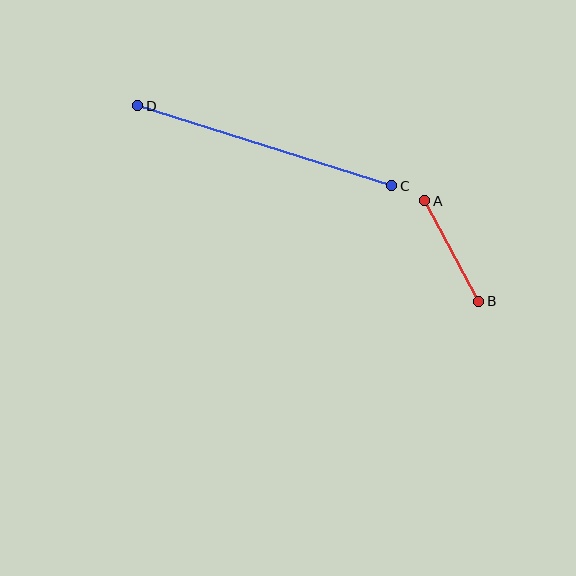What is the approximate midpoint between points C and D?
The midpoint is at approximately (265, 146) pixels.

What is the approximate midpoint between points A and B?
The midpoint is at approximately (452, 251) pixels.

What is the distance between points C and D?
The distance is approximately 266 pixels.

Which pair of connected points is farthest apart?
Points C and D are farthest apart.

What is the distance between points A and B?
The distance is approximately 114 pixels.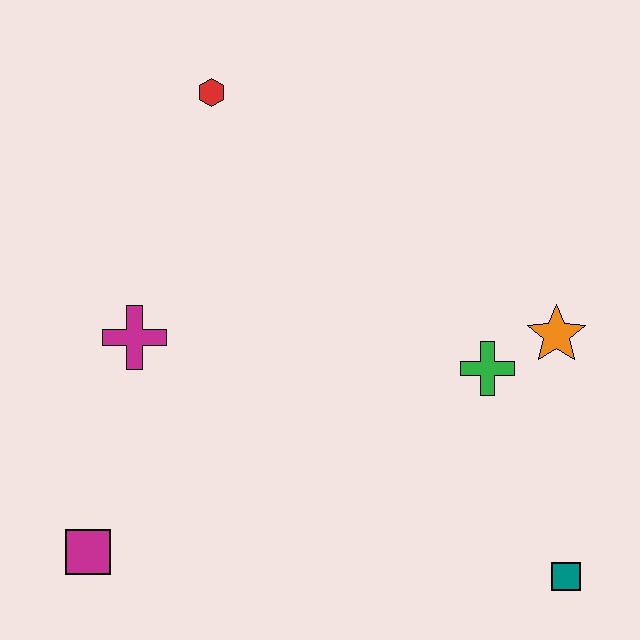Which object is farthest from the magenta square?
The orange star is farthest from the magenta square.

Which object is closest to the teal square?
The green cross is closest to the teal square.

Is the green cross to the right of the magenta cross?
Yes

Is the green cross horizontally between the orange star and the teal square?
No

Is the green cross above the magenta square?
Yes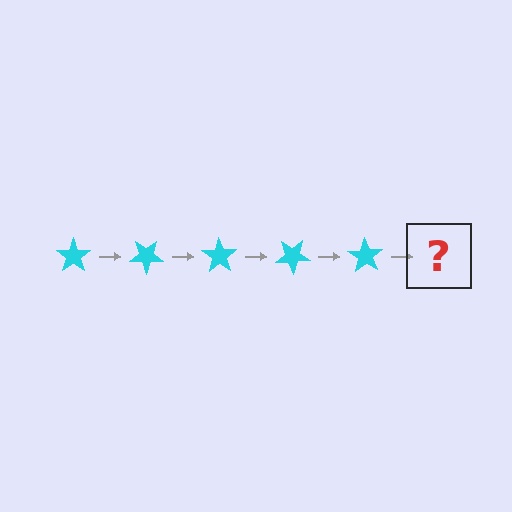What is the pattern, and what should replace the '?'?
The pattern is that the star rotates 35 degrees each step. The '?' should be a cyan star rotated 175 degrees.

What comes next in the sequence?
The next element should be a cyan star rotated 175 degrees.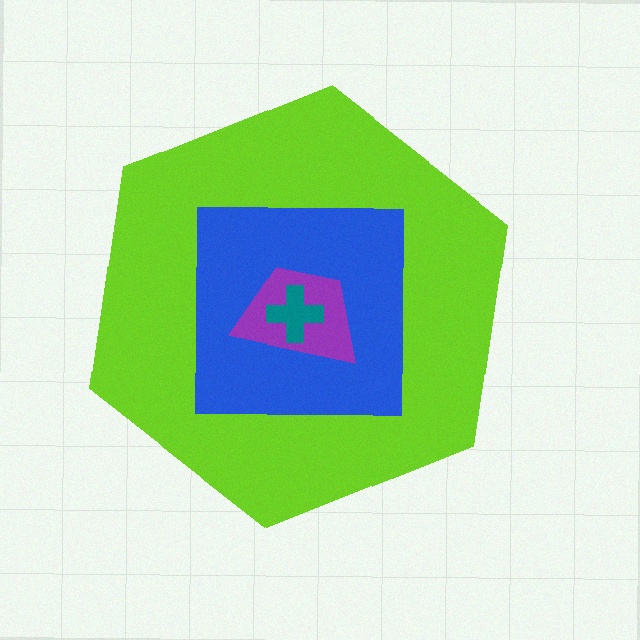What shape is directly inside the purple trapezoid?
The teal cross.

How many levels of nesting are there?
4.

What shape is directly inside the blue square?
The purple trapezoid.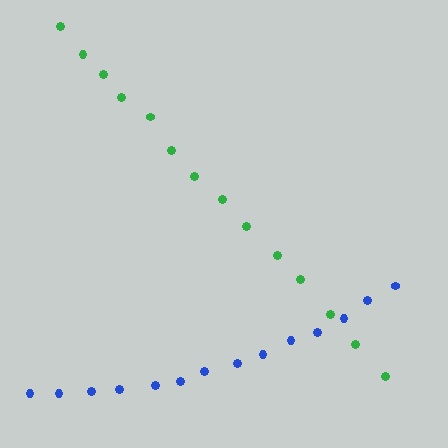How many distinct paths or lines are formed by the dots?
There are 2 distinct paths.